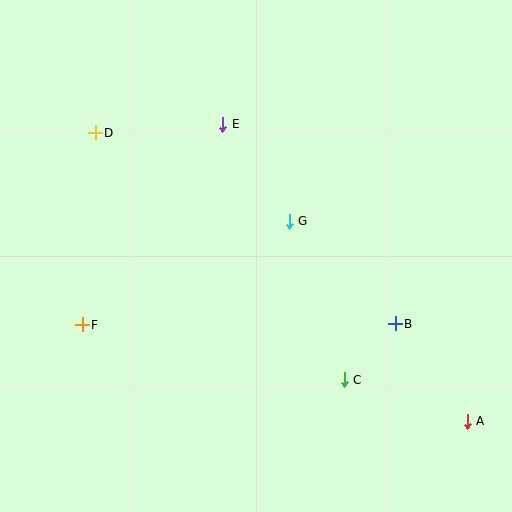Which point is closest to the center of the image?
Point G at (289, 221) is closest to the center.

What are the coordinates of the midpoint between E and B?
The midpoint between E and B is at (309, 224).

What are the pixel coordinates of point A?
Point A is at (467, 421).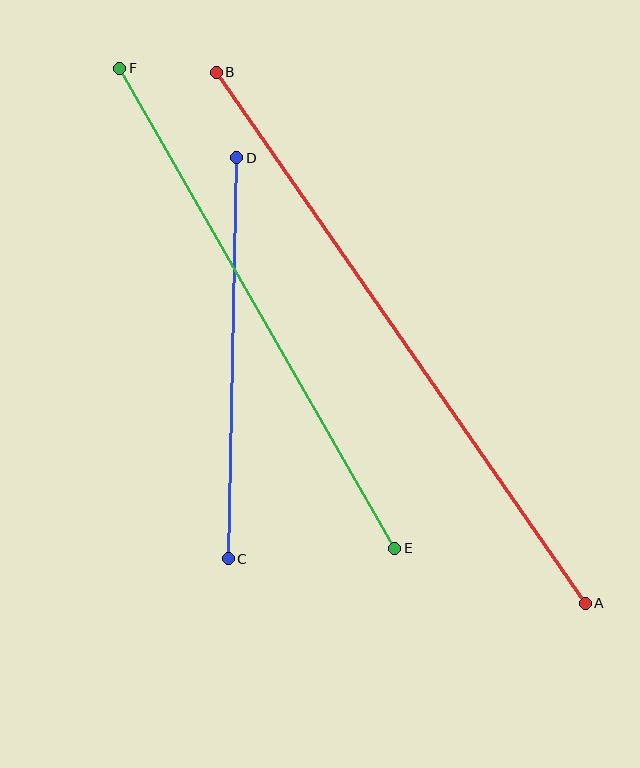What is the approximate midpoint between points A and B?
The midpoint is at approximately (401, 338) pixels.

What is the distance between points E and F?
The distance is approximately 553 pixels.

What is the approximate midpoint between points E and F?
The midpoint is at approximately (257, 308) pixels.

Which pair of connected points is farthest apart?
Points A and B are farthest apart.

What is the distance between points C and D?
The distance is approximately 401 pixels.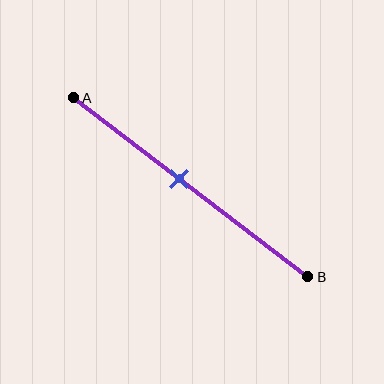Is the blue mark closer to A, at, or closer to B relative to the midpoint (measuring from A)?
The blue mark is closer to point A than the midpoint of segment AB.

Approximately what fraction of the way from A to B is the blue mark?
The blue mark is approximately 45% of the way from A to B.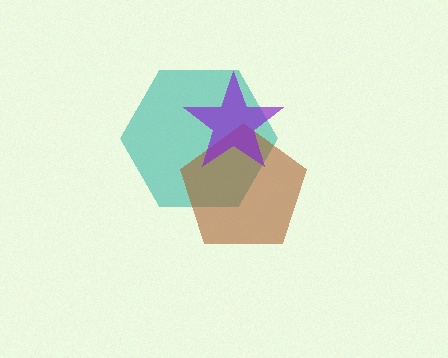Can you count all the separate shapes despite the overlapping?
Yes, there are 3 separate shapes.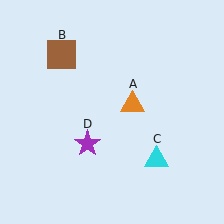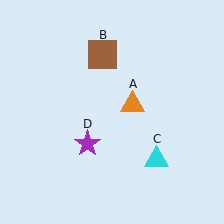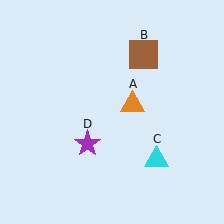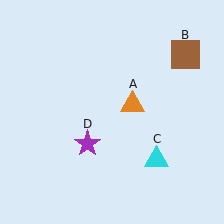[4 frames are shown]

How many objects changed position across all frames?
1 object changed position: brown square (object B).